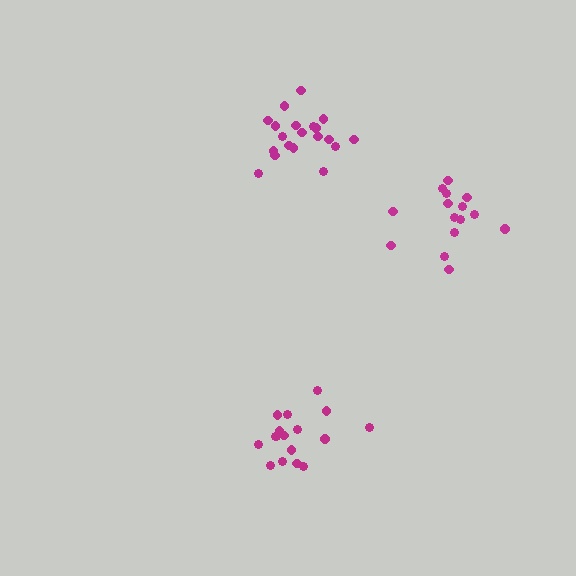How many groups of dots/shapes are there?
There are 3 groups.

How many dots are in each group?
Group 1: 15 dots, Group 2: 20 dots, Group 3: 17 dots (52 total).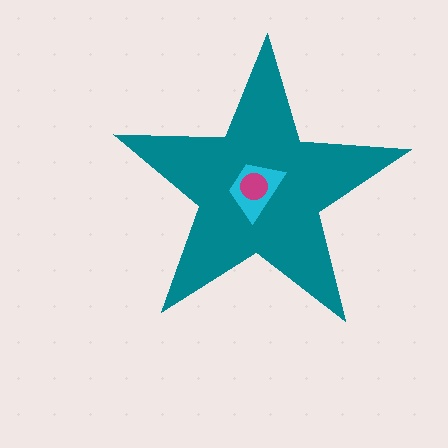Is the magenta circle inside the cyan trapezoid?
Yes.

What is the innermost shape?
The magenta circle.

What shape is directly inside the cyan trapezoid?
The magenta circle.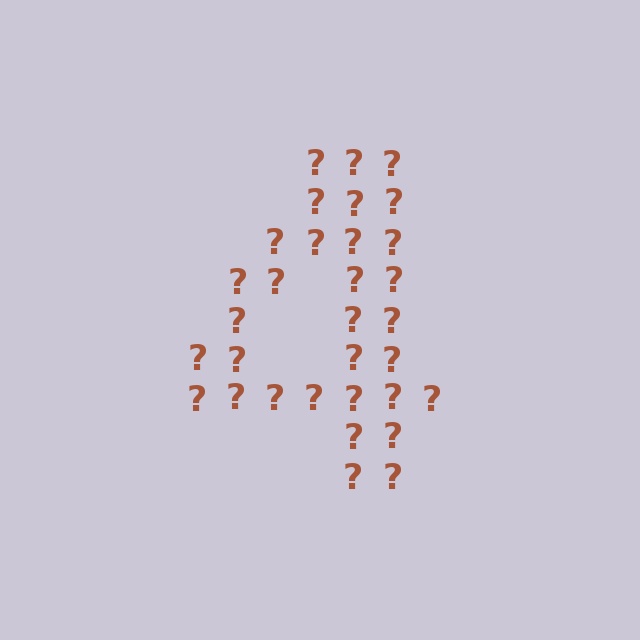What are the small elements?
The small elements are question marks.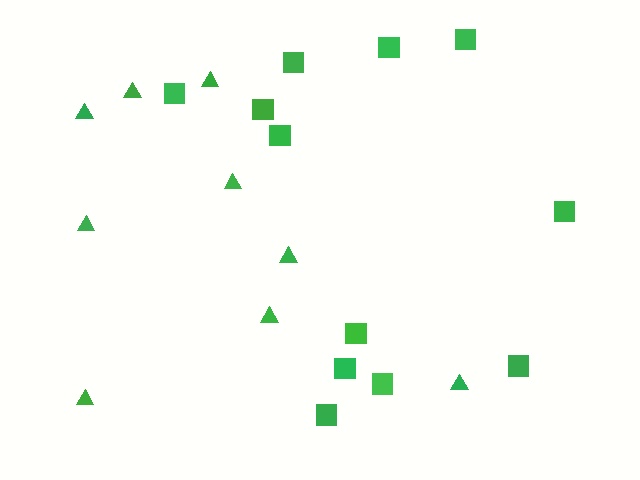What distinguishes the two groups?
There are 2 groups: one group of squares (12) and one group of triangles (9).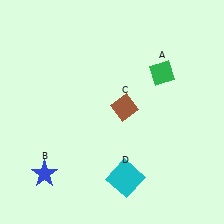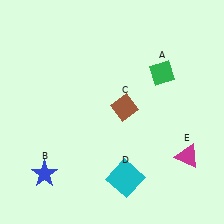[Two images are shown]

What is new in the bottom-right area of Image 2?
A magenta triangle (E) was added in the bottom-right area of Image 2.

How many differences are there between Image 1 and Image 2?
There is 1 difference between the two images.